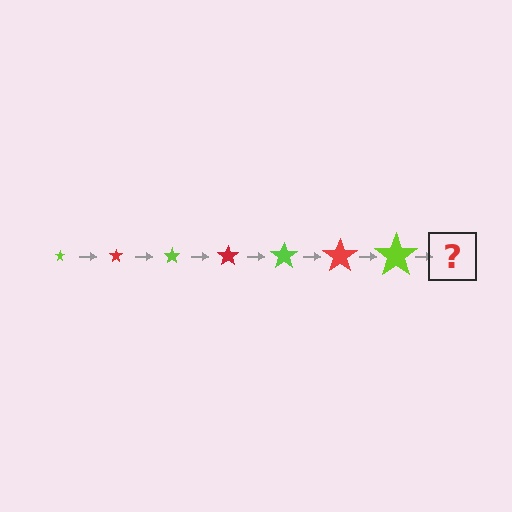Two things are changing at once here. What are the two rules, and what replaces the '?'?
The two rules are that the star grows larger each step and the color cycles through lime and red. The '?' should be a red star, larger than the previous one.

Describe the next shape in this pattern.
It should be a red star, larger than the previous one.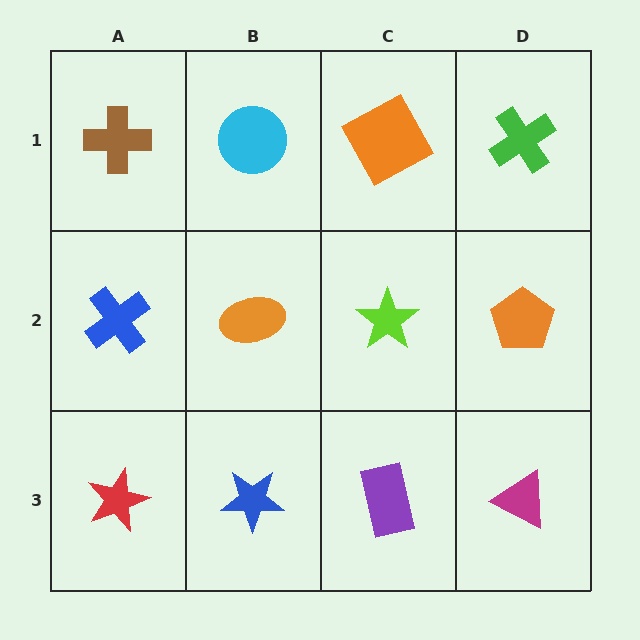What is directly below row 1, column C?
A lime star.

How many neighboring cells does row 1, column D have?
2.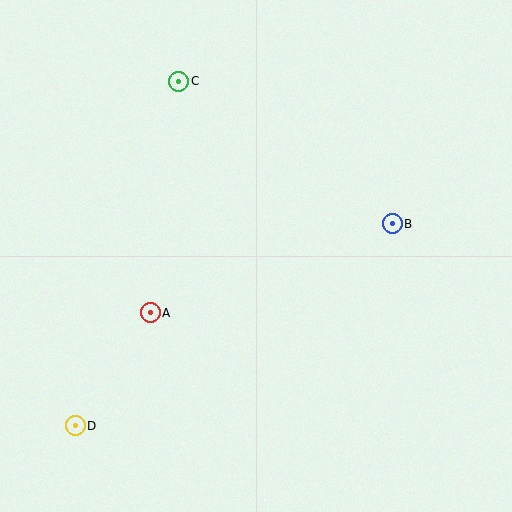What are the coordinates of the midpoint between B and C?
The midpoint between B and C is at (286, 152).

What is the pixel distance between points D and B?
The distance between D and B is 376 pixels.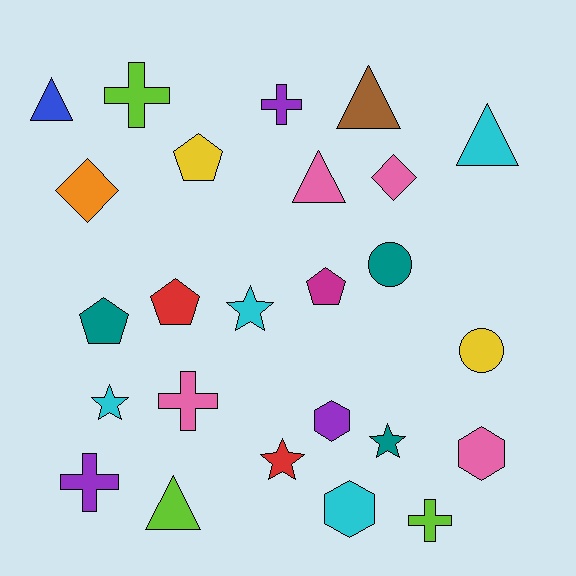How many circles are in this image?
There are 2 circles.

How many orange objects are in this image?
There is 1 orange object.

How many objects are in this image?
There are 25 objects.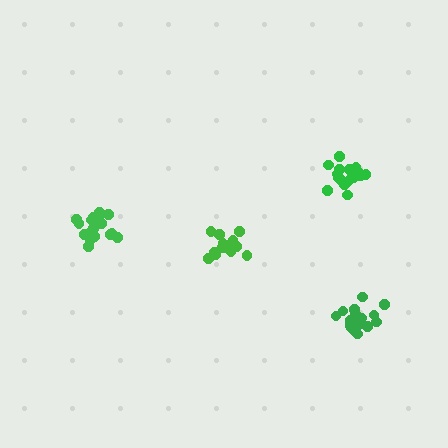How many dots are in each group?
Group 1: 20 dots, Group 2: 19 dots, Group 3: 15 dots, Group 4: 19 dots (73 total).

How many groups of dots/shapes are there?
There are 4 groups.